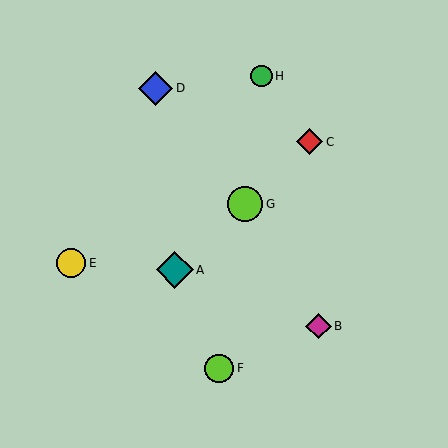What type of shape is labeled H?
Shape H is a green circle.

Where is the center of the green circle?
The center of the green circle is at (262, 76).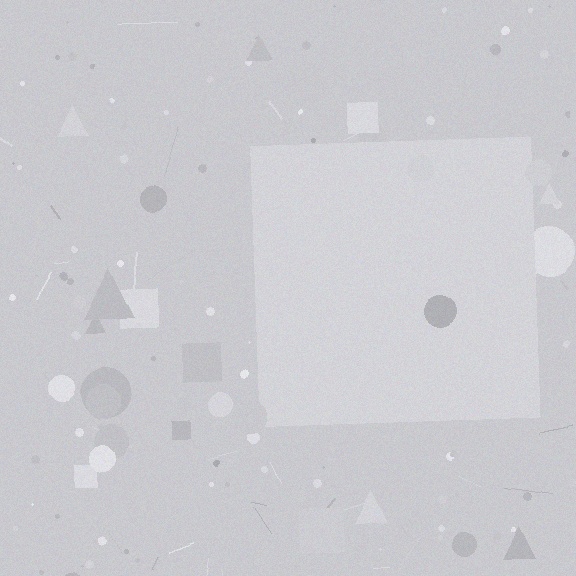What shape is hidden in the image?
A square is hidden in the image.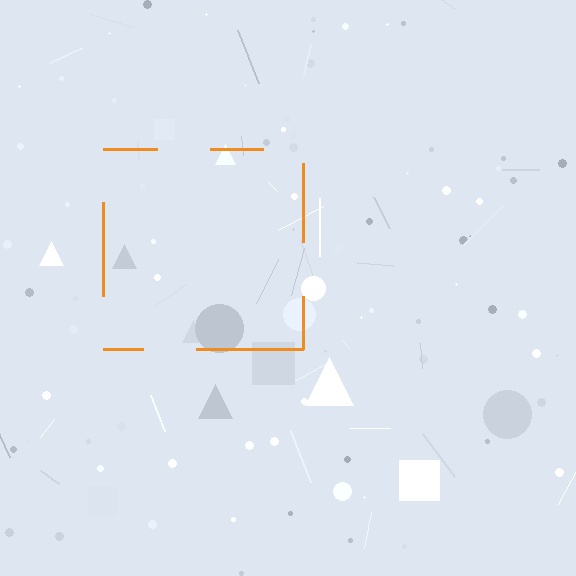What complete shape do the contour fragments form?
The contour fragments form a square.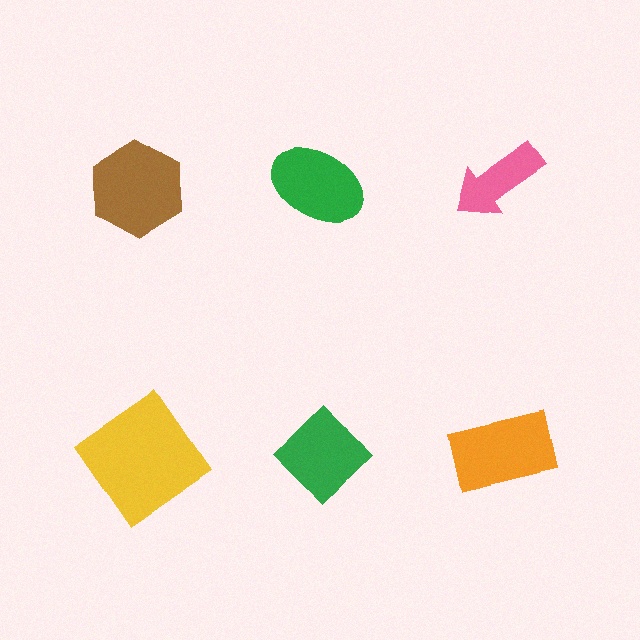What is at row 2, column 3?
An orange rectangle.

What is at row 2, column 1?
A yellow diamond.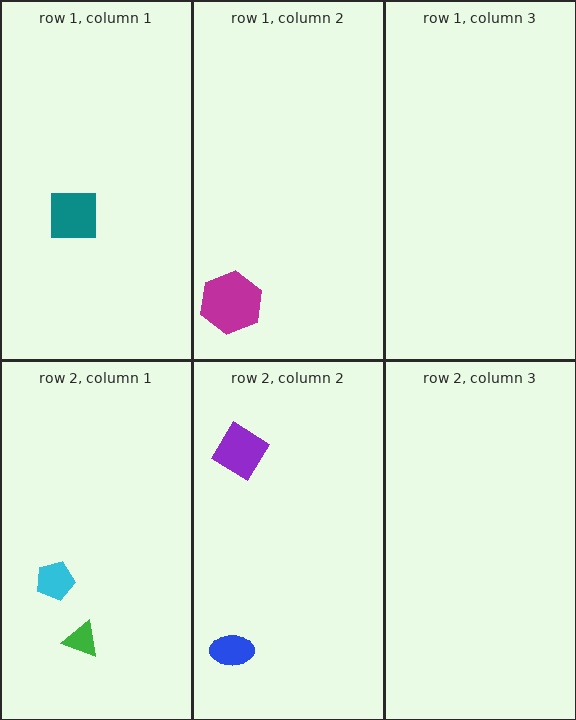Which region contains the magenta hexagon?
The row 1, column 2 region.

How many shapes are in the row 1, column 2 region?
1.